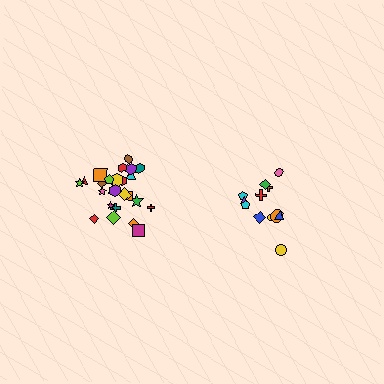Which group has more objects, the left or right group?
The left group.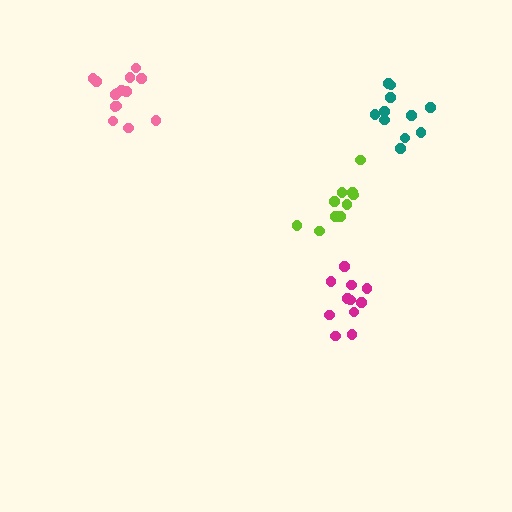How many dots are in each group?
Group 1: 14 dots, Group 2: 11 dots, Group 3: 10 dots, Group 4: 11 dots (46 total).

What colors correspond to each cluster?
The clusters are colored: pink, teal, lime, magenta.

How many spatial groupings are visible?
There are 4 spatial groupings.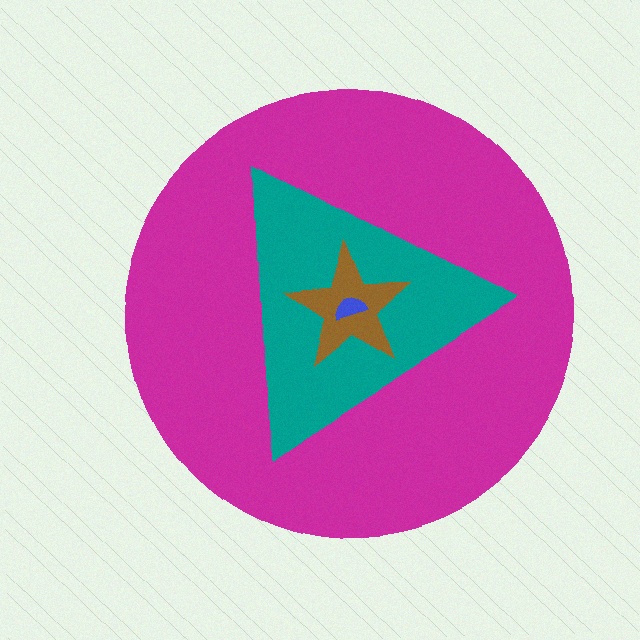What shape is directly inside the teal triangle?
The brown star.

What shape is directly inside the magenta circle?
The teal triangle.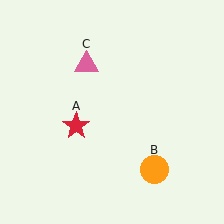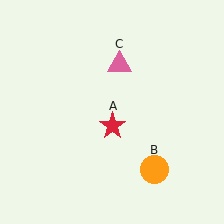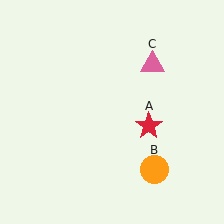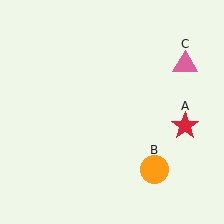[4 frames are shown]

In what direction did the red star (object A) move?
The red star (object A) moved right.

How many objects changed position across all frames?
2 objects changed position: red star (object A), pink triangle (object C).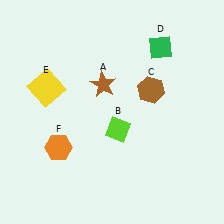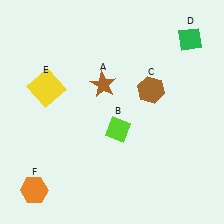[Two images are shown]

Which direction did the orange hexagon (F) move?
The orange hexagon (F) moved down.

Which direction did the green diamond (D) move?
The green diamond (D) moved right.